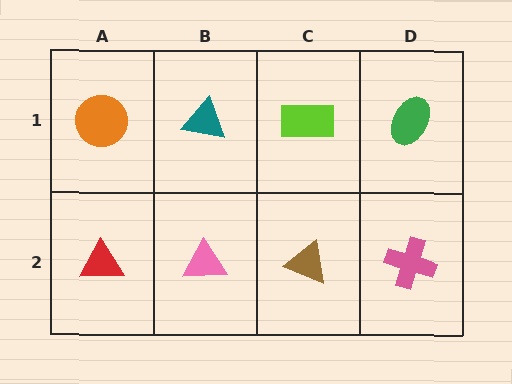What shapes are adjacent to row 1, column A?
A red triangle (row 2, column A), a teal triangle (row 1, column B).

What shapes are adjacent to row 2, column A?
An orange circle (row 1, column A), a pink triangle (row 2, column B).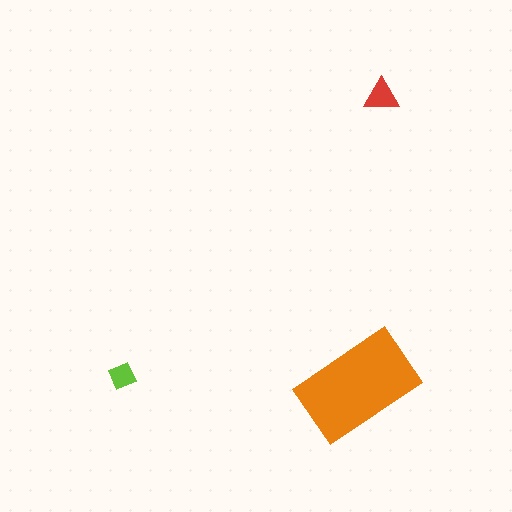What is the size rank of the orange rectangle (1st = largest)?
1st.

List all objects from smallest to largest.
The lime diamond, the red triangle, the orange rectangle.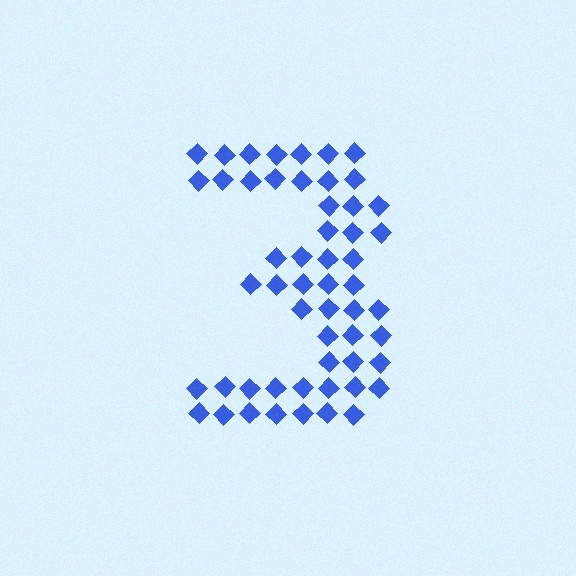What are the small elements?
The small elements are diamonds.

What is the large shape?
The large shape is the digit 3.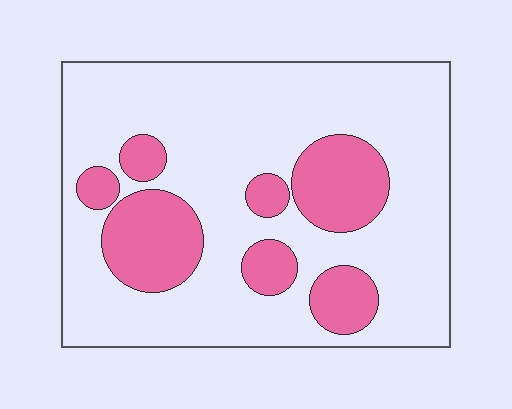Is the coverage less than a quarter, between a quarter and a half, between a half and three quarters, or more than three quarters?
Less than a quarter.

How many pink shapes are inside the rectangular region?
7.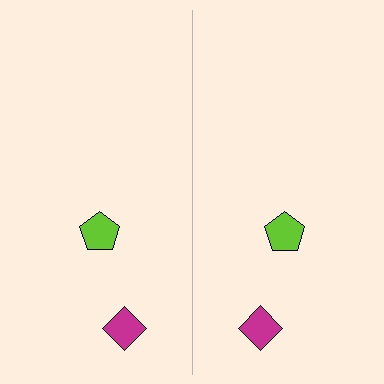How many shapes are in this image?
There are 4 shapes in this image.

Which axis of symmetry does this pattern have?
The pattern has a vertical axis of symmetry running through the center of the image.